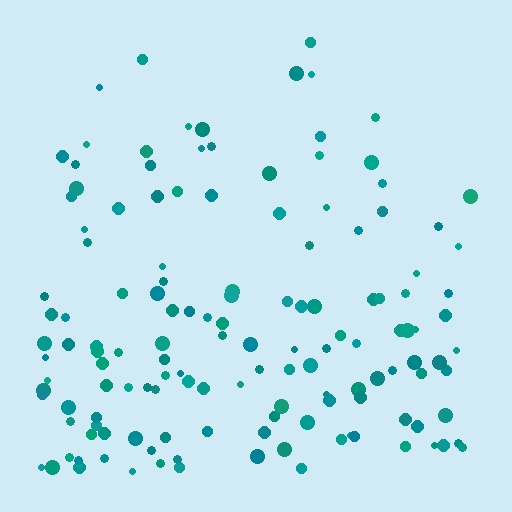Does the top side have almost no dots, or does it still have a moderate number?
Still a moderate number, just noticeably fewer than the bottom.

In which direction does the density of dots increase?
From top to bottom, with the bottom side densest.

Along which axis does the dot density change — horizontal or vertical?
Vertical.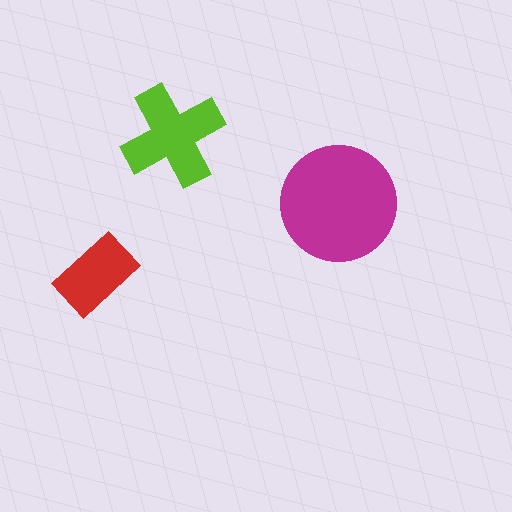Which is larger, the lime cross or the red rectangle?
The lime cross.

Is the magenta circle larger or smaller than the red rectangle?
Larger.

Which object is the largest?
The magenta circle.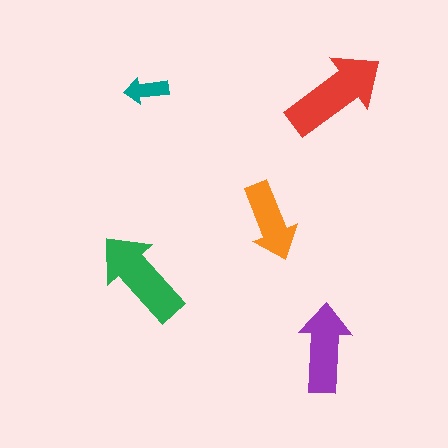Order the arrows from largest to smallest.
the red one, the green one, the purple one, the orange one, the teal one.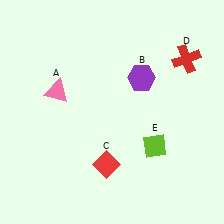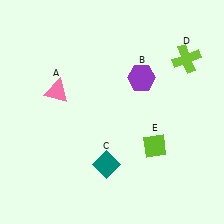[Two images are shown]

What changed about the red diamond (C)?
In Image 1, C is red. In Image 2, it changed to teal.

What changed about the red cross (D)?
In Image 1, D is red. In Image 2, it changed to lime.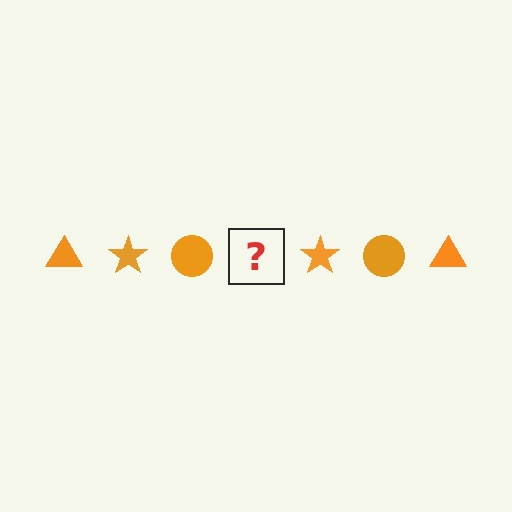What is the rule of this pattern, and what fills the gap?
The rule is that the pattern cycles through triangle, star, circle shapes in orange. The gap should be filled with an orange triangle.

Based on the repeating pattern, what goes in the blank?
The blank should be an orange triangle.